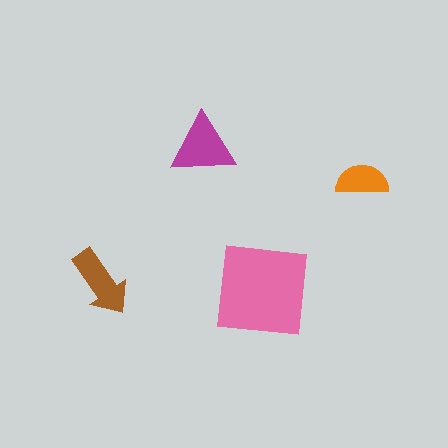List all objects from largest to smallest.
The pink square, the magenta triangle, the brown arrow, the orange semicircle.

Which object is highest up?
The magenta triangle is topmost.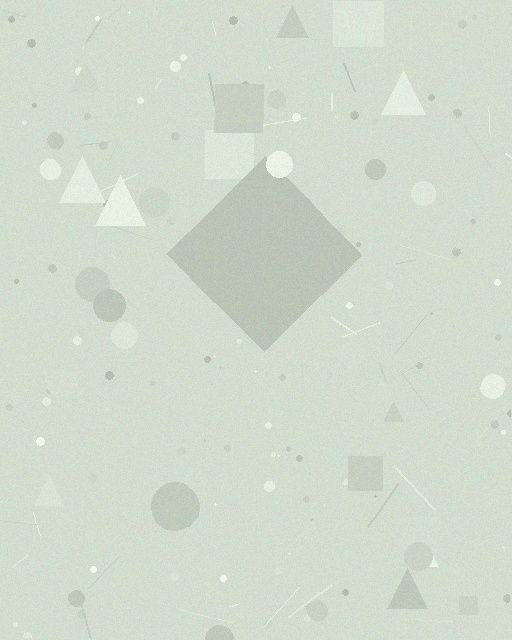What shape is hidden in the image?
A diamond is hidden in the image.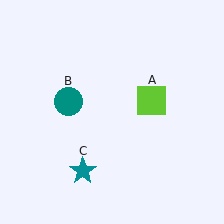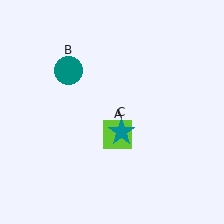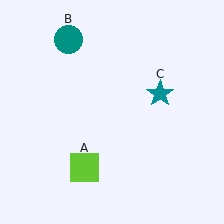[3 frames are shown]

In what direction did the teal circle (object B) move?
The teal circle (object B) moved up.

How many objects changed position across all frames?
3 objects changed position: lime square (object A), teal circle (object B), teal star (object C).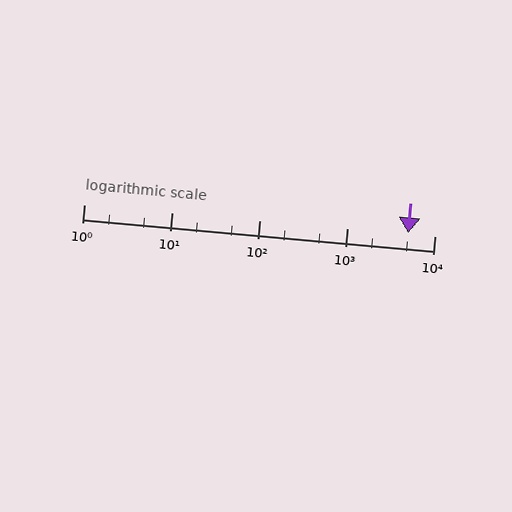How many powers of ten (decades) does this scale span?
The scale spans 4 decades, from 1 to 10000.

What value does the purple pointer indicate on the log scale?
The pointer indicates approximately 5000.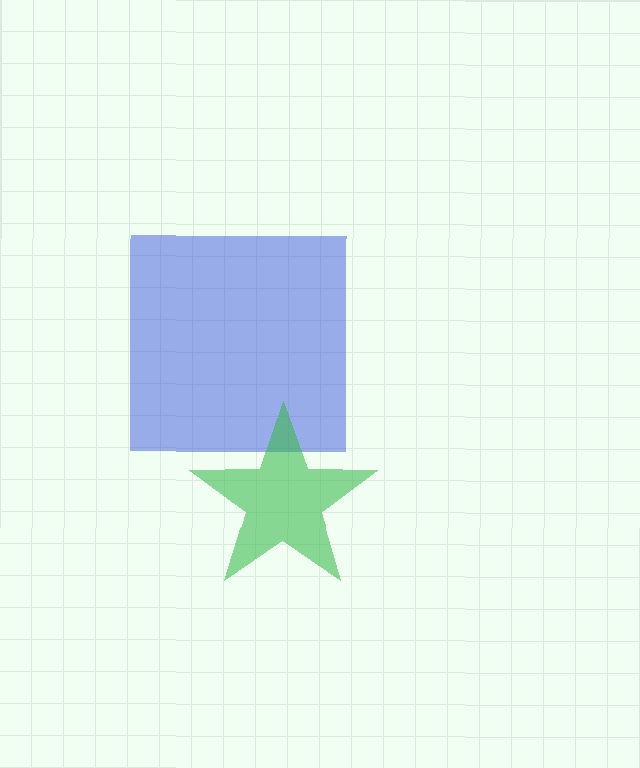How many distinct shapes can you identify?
There are 2 distinct shapes: a blue square, a green star.